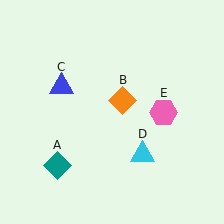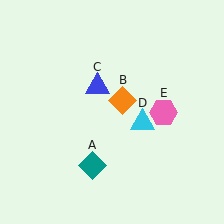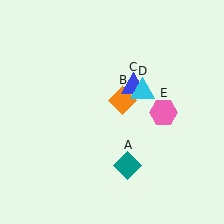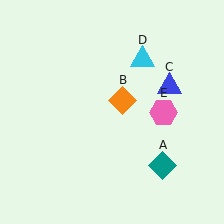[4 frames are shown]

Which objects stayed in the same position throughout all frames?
Orange diamond (object B) and pink hexagon (object E) remained stationary.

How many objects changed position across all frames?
3 objects changed position: teal diamond (object A), blue triangle (object C), cyan triangle (object D).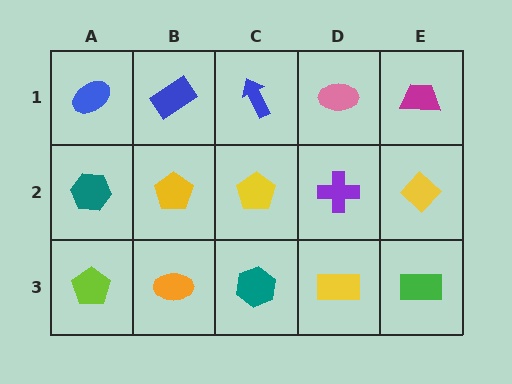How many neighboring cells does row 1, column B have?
3.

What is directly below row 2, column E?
A green rectangle.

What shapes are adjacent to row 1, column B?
A yellow pentagon (row 2, column B), a blue ellipse (row 1, column A), a blue arrow (row 1, column C).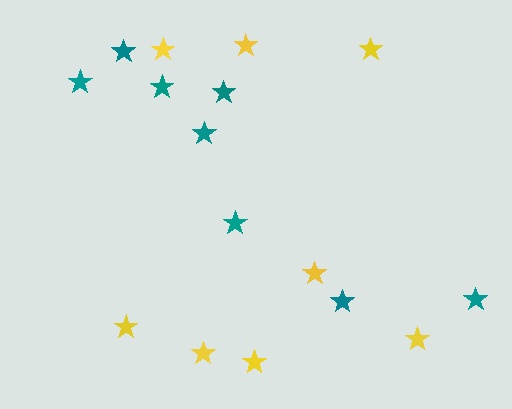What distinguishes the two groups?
There are 2 groups: one group of yellow stars (8) and one group of teal stars (8).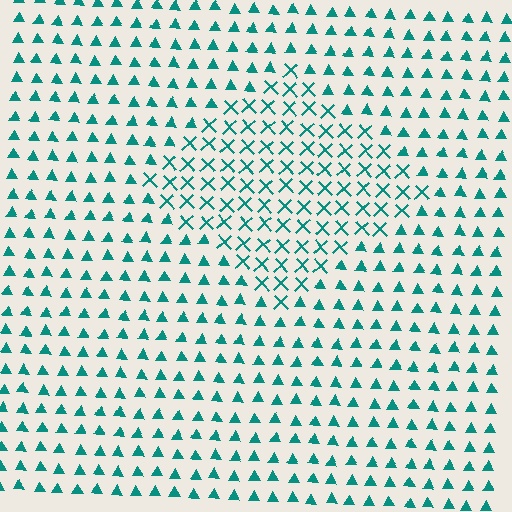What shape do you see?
I see a diamond.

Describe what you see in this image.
The image is filled with small teal elements arranged in a uniform grid. A diamond-shaped region contains X marks, while the surrounding area contains triangles. The boundary is defined purely by the change in element shape.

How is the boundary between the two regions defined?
The boundary is defined by a change in element shape: X marks inside vs. triangles outside. All elements share the same color and spacing.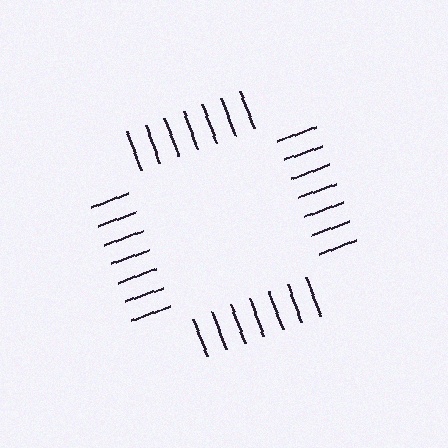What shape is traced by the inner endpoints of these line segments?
An illusory square — the line segments terminate on its edges but no continuous stroke is drawn.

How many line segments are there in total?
28 — 7 along each of the 4 edges.